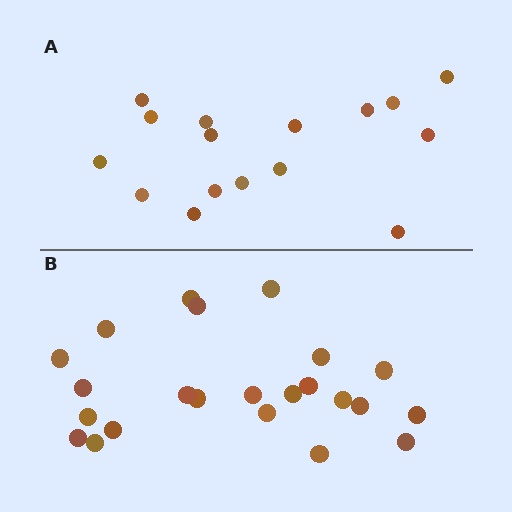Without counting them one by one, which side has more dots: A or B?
Region B (the bottom region) has more dots.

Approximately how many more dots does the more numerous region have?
Region B has roughly 8 or so more dots than region A.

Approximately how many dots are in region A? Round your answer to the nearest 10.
About 20 dots. (The exact count is 16, which rounds to 20.)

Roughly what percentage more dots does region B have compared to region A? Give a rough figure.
About 45% more.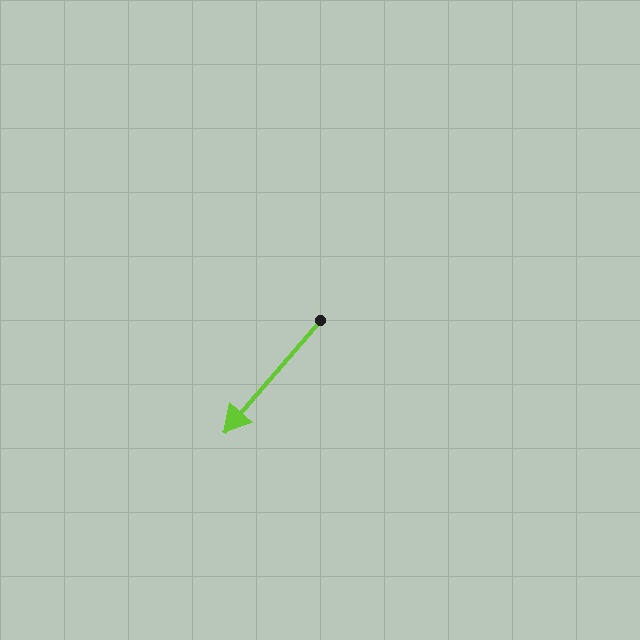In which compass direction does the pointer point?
Southwest.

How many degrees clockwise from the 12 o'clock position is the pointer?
Approximately 221 degrees.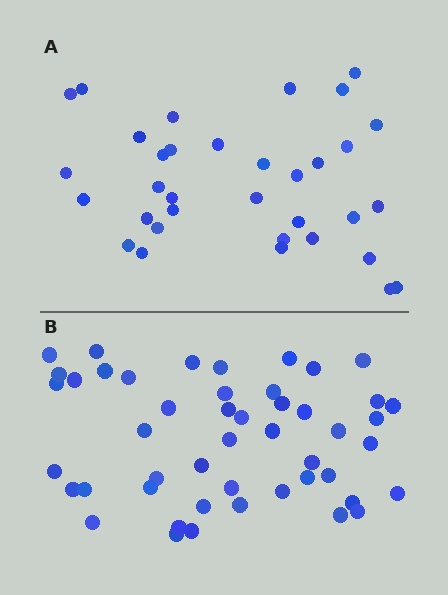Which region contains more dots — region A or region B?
Region B (the bottom region) has more dots.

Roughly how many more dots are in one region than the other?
Region B has approximately 15 more dots than region A.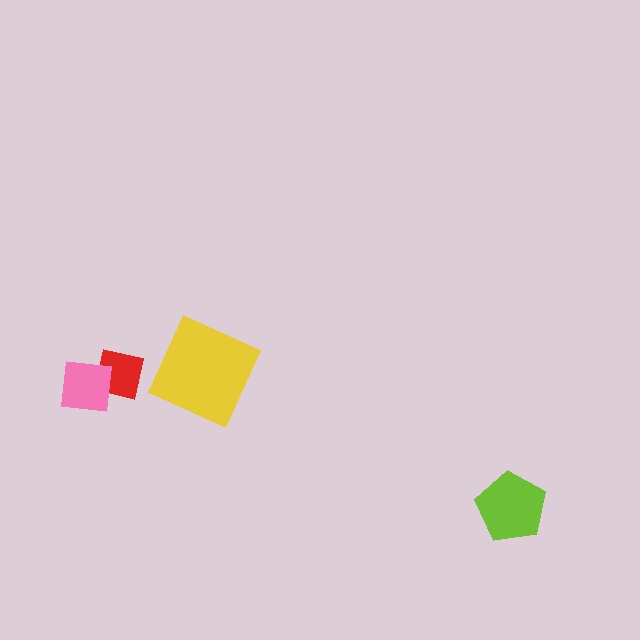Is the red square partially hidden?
Yes, it is partially covered by another shape.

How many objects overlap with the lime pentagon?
0 objects overlap with the lime pentagon.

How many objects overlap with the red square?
1 object overlaps with the red square.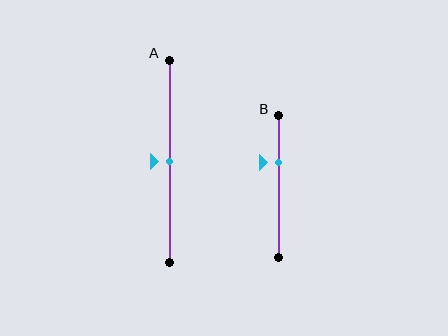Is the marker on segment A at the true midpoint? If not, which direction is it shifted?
Yes, the marker on segment A is at the true midpoint.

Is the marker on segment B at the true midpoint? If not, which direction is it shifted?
No, the marker on segment B is shifted upward by about 17% of the segment length.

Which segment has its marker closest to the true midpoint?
Segment A has its marker closest to the true midpoint.